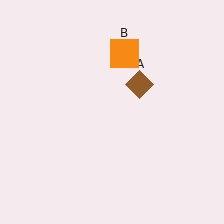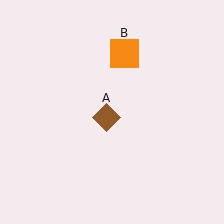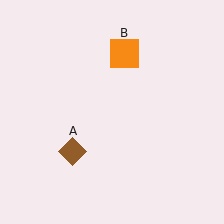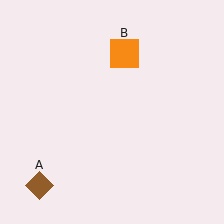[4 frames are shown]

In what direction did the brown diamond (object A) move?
The brown diamond (object A) moved down and to the left.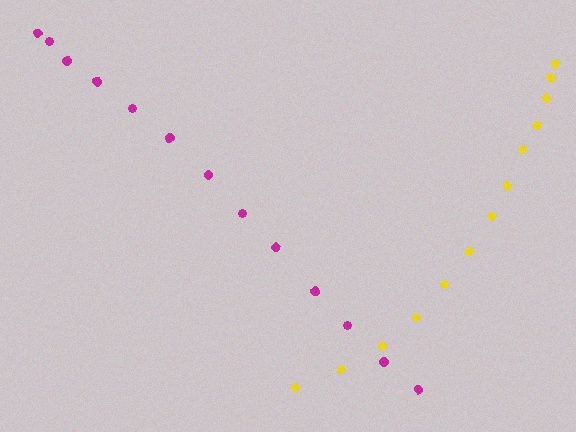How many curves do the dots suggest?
There are 2 distinct paths.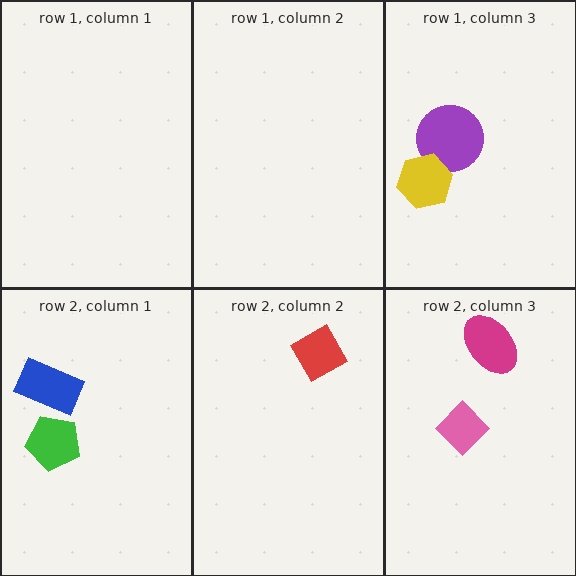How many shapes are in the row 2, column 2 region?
1.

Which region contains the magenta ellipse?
The row 2, column 3 region.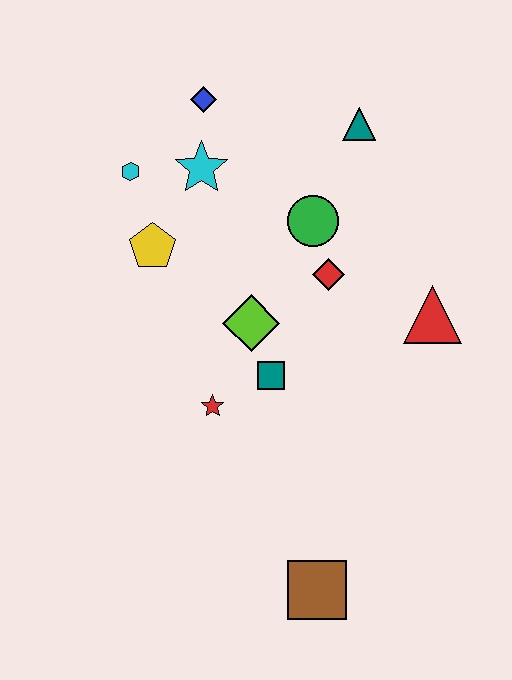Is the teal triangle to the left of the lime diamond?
No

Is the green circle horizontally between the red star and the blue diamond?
No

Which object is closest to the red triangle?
The red diamond is closest to the red triangle.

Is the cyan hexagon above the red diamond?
Yes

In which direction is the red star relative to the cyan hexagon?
The red star is below the cyan hexagon.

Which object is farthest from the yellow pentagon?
The brown square is farthest from the yellow pentagon.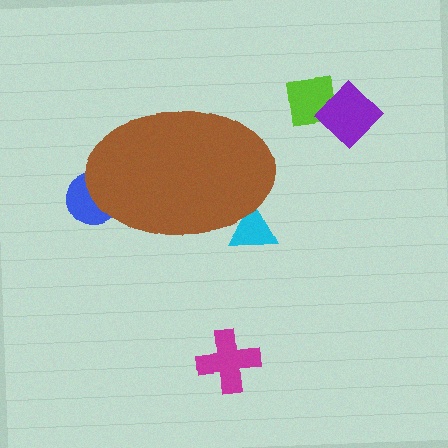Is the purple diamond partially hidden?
No, the purple diamond is fully visible.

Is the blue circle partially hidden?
Yes, the blue circle is partially hidden behind the brown ellipse.